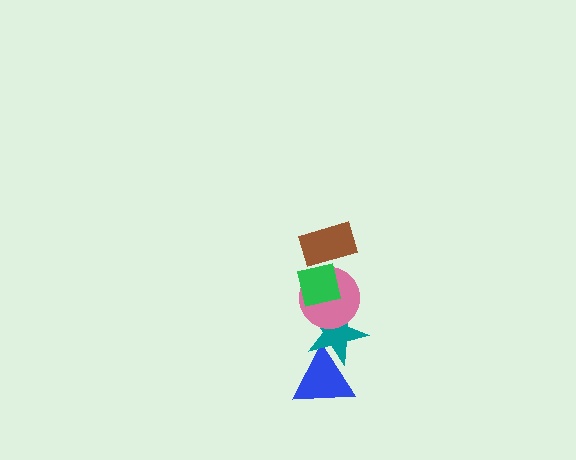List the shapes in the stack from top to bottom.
From top to bottom: the brown rectangle, the green square, the pink circle, the teal star, the blue triangle.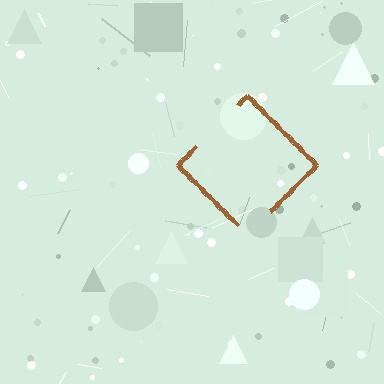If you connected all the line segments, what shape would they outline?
They would outline a diamond.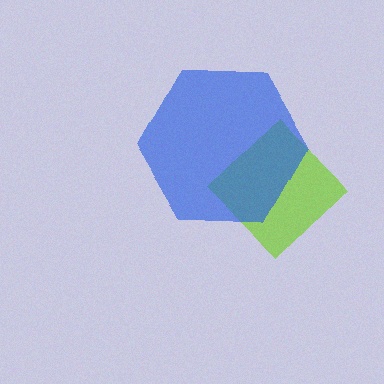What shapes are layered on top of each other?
The layered shapes are: a lime diamond, a blue hexagon.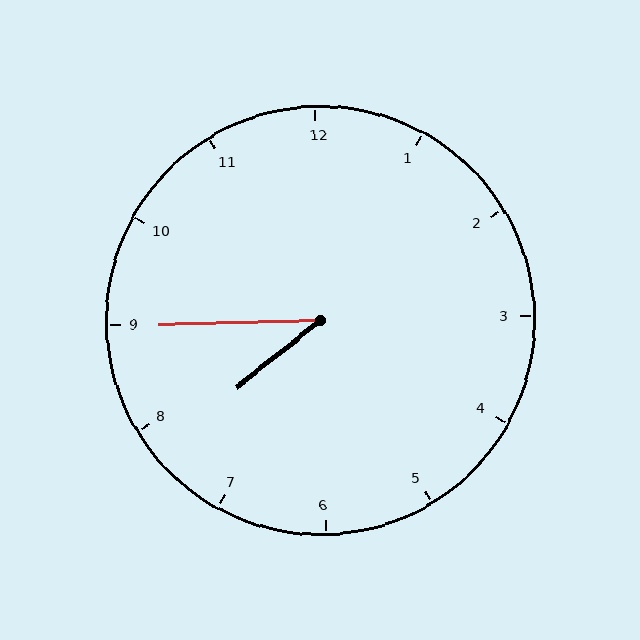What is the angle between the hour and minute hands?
Approximately 38 degrees.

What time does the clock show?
7:45.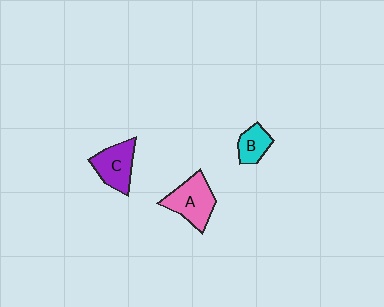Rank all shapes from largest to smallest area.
From largest to smallest: A (pink), C (purple), B (cyan).